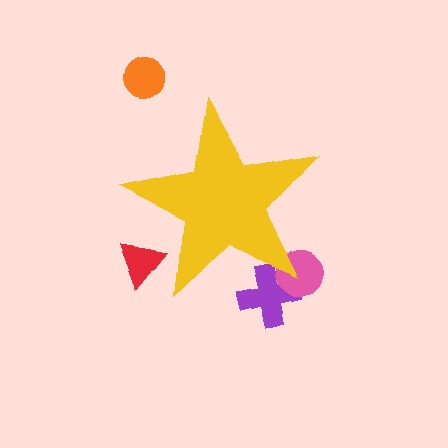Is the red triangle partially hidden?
Yes, the red triangle is partially hidden behind the yellow star.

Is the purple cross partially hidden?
Yes, the purple cross is partially hidden behind the yellow star.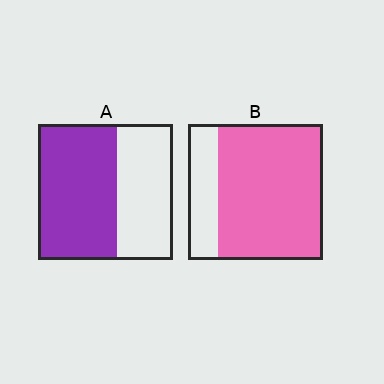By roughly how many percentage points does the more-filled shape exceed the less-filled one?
By roughly 20 percentage points (B over A).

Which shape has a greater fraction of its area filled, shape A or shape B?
Shape B.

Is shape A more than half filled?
Yes.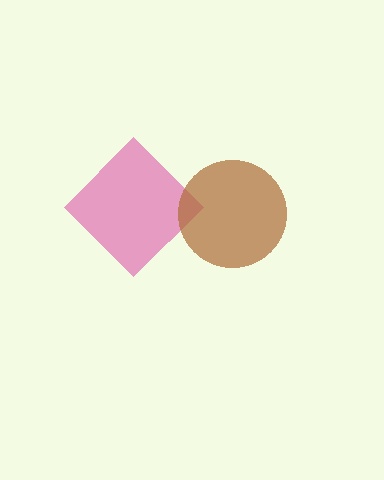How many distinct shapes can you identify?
There are 2 distinct shapes: a magenta diamond, a brown circle.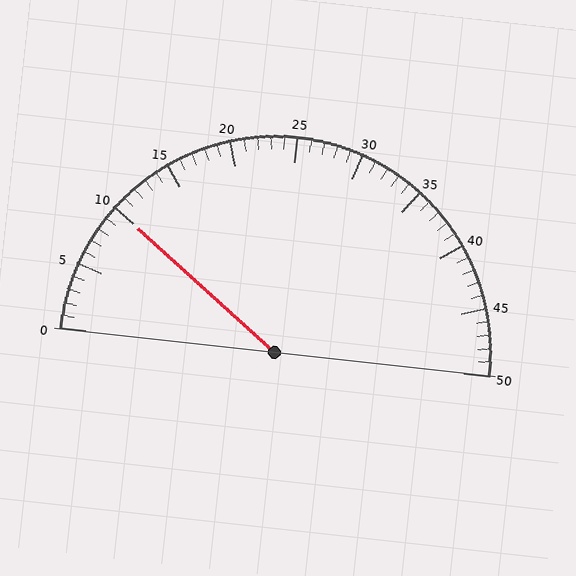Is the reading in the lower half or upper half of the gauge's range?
The reading is in the lower half of the range (0 to 50).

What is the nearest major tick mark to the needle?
The nearest major tick mark is 10.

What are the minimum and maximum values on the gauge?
The gauge ranges from 0 to 50.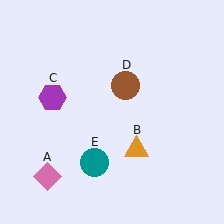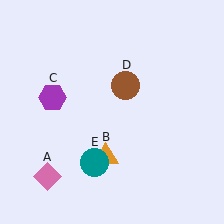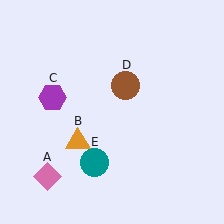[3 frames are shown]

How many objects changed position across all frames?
1 object changed position: orange triangle (object B).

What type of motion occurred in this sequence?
The orange triangle (object B) rotated clockwise around the center of the scene.